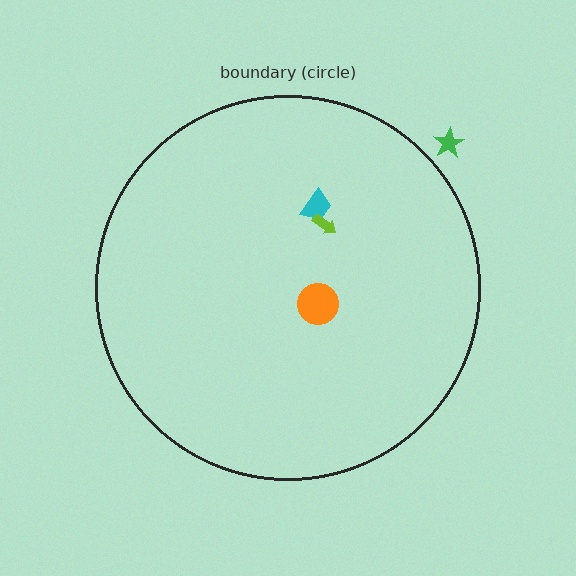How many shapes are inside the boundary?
3 inside, 1 outside.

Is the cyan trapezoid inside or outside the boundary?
Inside.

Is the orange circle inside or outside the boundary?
Inside.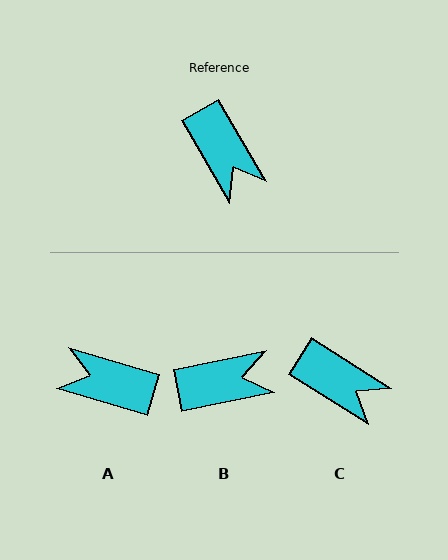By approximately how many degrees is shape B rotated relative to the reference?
Approximately 71 degrees counter-clockwise.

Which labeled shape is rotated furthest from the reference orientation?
A, about 137 degrees away.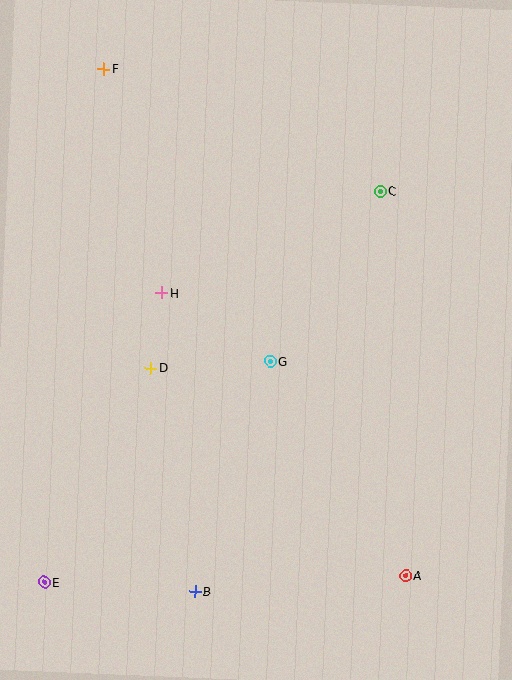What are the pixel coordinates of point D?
Point D is at (150, 368).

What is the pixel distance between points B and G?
The distance between B and G is 242 pixels.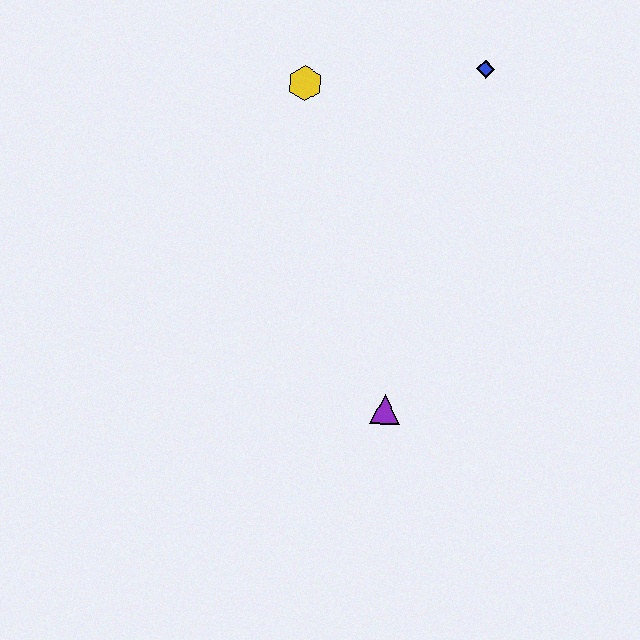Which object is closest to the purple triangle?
The yellow hexagon is closest to the purple triangle.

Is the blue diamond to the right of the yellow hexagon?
Yes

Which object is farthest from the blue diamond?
The purple triangle is farthest from the blue diamond.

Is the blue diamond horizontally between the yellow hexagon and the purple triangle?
No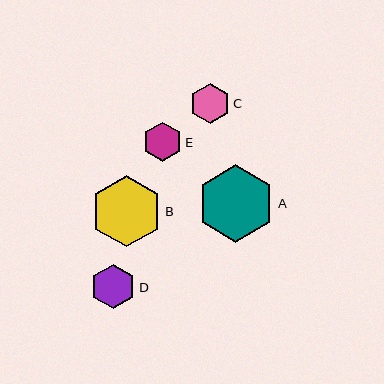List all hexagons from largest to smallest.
From largest to smallest: A, B, D, C, E.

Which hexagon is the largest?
Hexagon A is the largest with a size of approximately 78 pixels.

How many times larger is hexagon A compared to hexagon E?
Hexagon A is approximately 2.0 times the size of hexagon E.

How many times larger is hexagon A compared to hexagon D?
Hexagon A is approximately 1.7 times the size of hexagon D.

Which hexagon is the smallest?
Hexagon E is the smallest with a size of approximately 39 pixels.